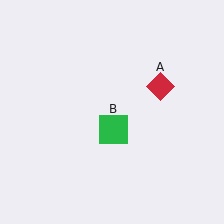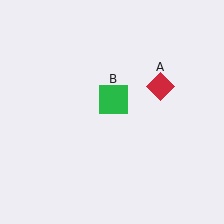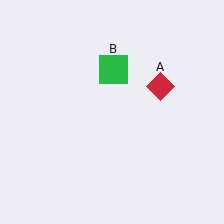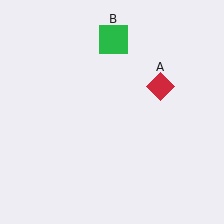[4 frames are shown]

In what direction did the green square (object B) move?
The green square (object B) moved up.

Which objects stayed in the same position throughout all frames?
Red diamond (object A) remained stationary.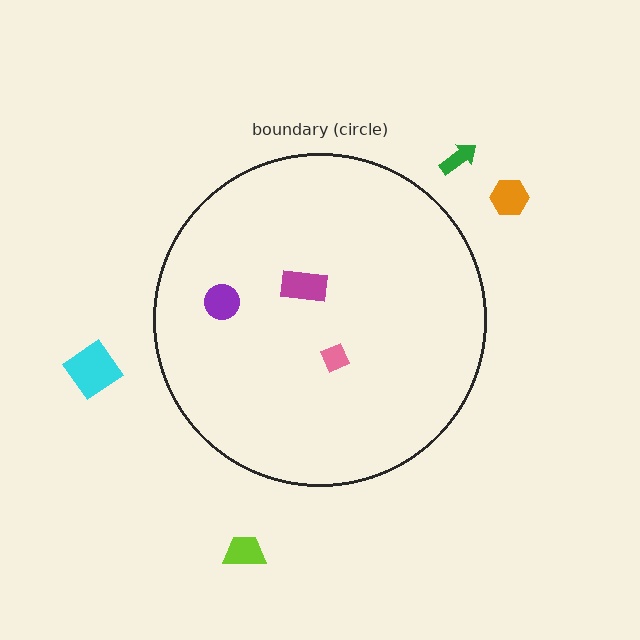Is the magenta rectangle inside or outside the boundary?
Inside.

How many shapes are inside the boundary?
3 inside, 4 outside.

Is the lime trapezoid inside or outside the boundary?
Outside.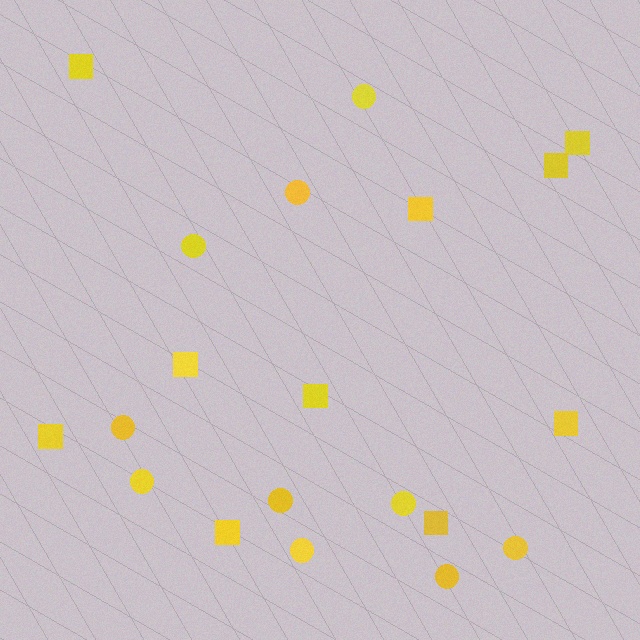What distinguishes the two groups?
There are 2 groups: one group of squares (10) and one group of circles (10).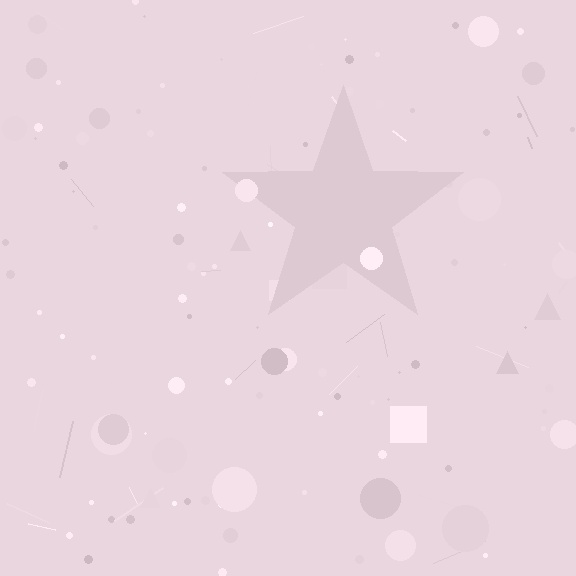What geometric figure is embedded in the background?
A star is embedded in the background.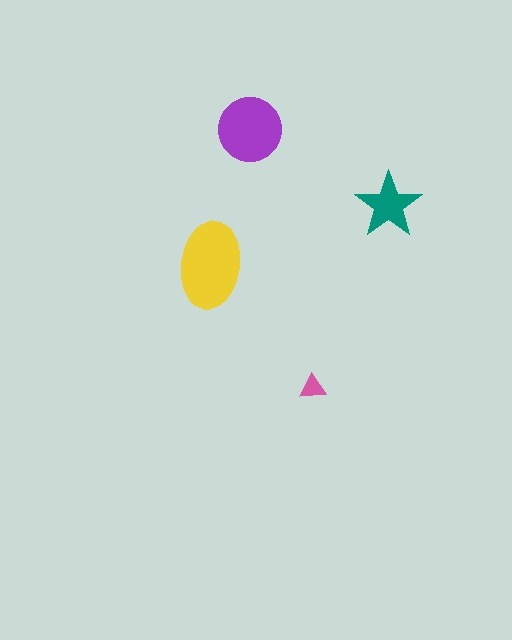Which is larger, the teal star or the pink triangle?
The teal star.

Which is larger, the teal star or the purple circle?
The purple circle.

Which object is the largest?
The yellow ellipse.